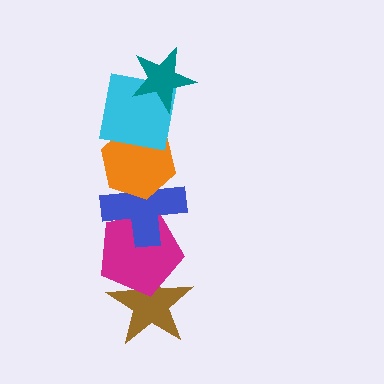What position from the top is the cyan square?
The cyan square is 2nd from the top.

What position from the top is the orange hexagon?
The orange hexagon is 3rd from the top.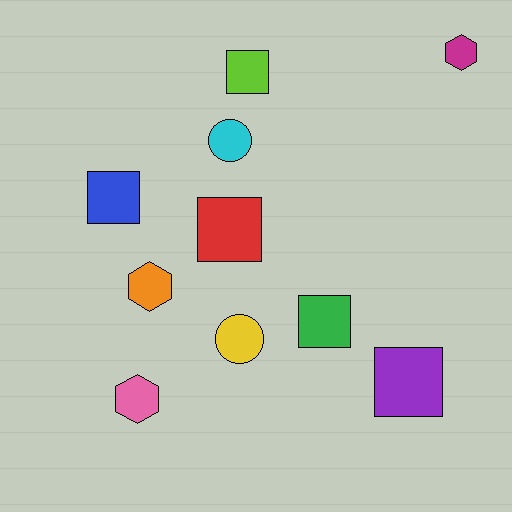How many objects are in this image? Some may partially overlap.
There are 10 objects.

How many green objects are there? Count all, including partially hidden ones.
There is 1 green object.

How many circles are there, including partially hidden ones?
There are 2 circles.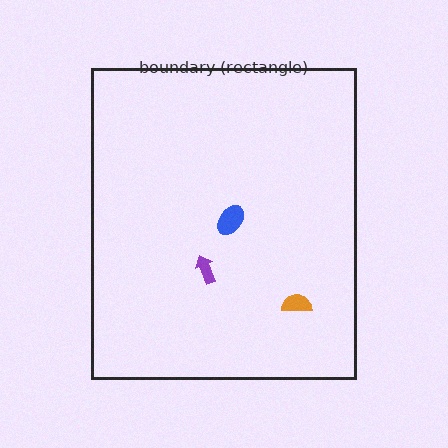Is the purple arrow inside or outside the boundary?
Inside.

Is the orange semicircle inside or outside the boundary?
Inside.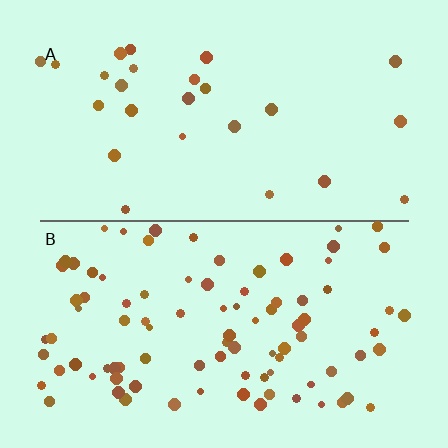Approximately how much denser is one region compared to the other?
Approximately 3.5× — region B over region A.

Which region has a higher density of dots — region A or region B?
B (the bottom).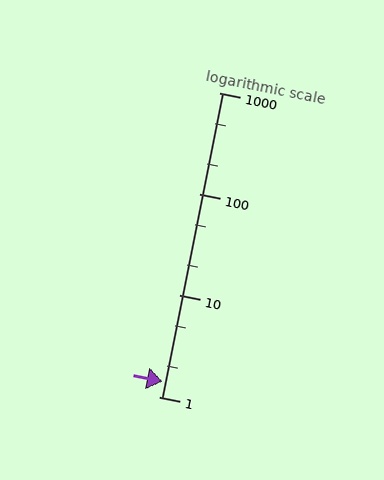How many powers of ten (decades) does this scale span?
The scale spans 3 decades, from 1 to 1000.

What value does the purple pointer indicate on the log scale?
The pointer indicates approximately 1.4.